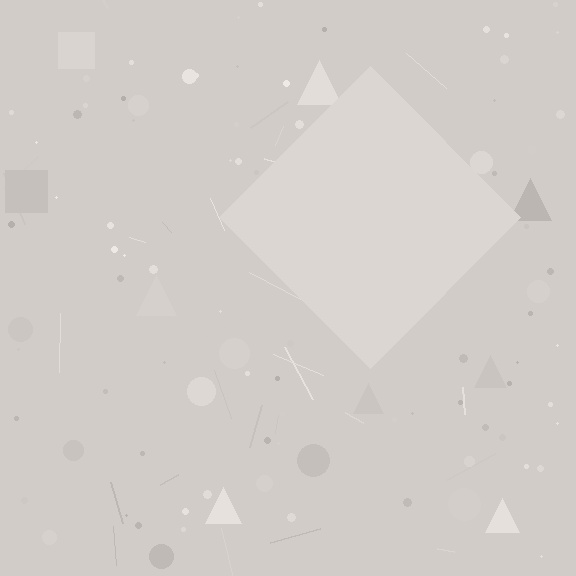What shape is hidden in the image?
A diamond is hidden in the image.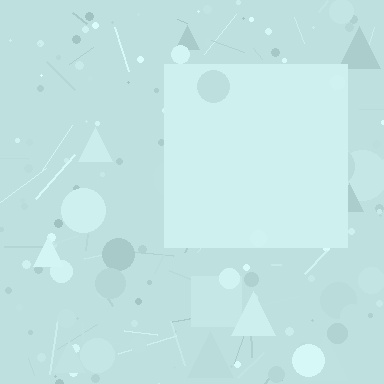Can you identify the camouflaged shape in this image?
The camouflaged shape is a square.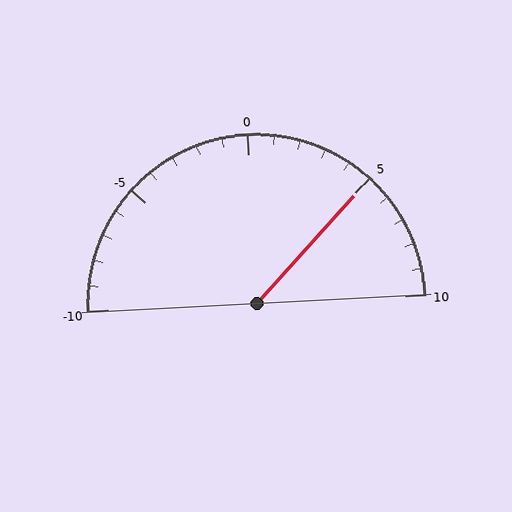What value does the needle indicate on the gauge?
The needle indicates approximately 5.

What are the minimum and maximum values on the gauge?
The gauge ranges from -10 to 10.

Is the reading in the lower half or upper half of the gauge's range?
The reading is in the upper half of the range (-10 to 10).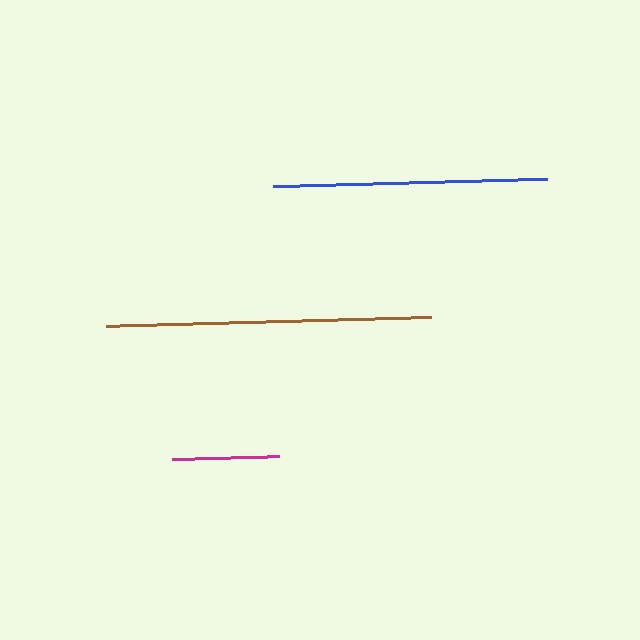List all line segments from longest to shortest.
From longest to shortest: brown, blue, magenta.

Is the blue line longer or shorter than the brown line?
The brown line is longer than the blue line.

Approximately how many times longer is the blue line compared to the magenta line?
The blue line is approximately 2.6 times the length of the magenta line.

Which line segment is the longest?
The brown line is the longest at approximately 325 pixels.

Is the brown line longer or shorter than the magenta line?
The brown line is longer than the magenta line.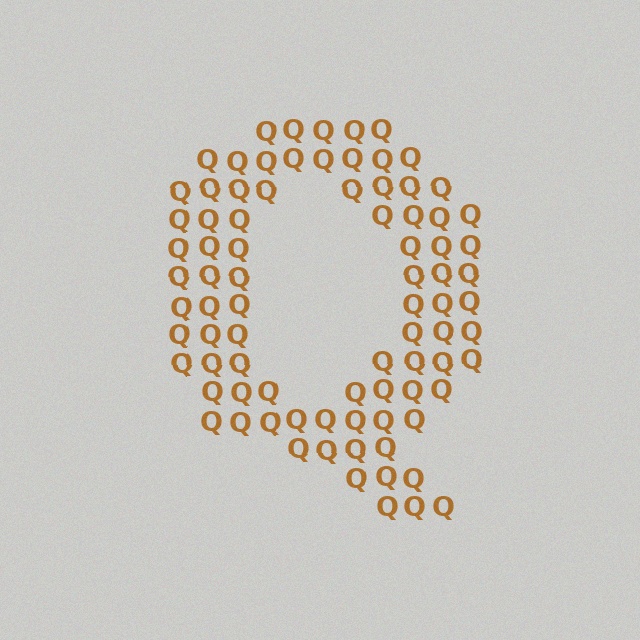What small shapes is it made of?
It is made of small letter Q's.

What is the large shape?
The large shape is the letter Q.